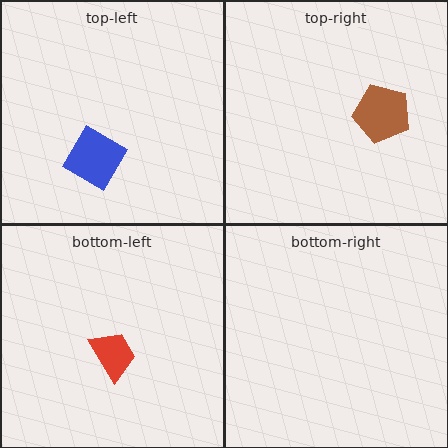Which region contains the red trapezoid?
The bottom-left region.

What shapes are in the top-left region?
The blue diamond.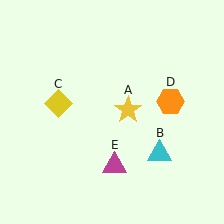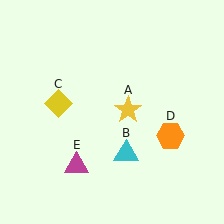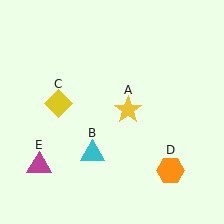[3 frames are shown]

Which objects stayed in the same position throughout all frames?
Yellow star (object A) and yellow diamond (object C) remained stationary.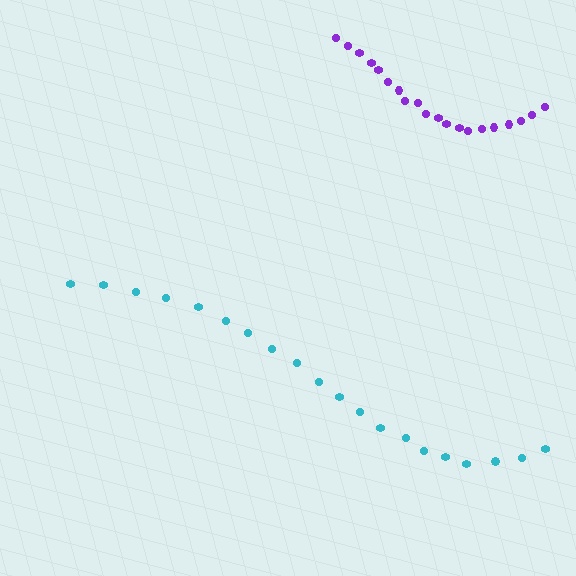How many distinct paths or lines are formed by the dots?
There are 2 distinct paths.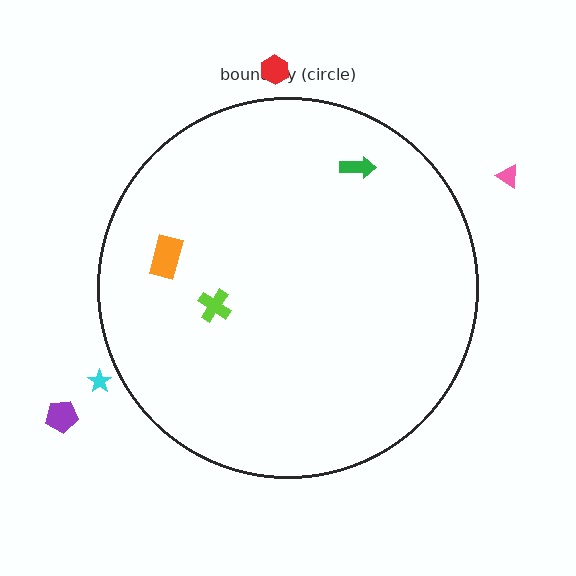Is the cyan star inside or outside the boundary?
Outside.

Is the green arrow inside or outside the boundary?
Inside.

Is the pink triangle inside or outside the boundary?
Outside.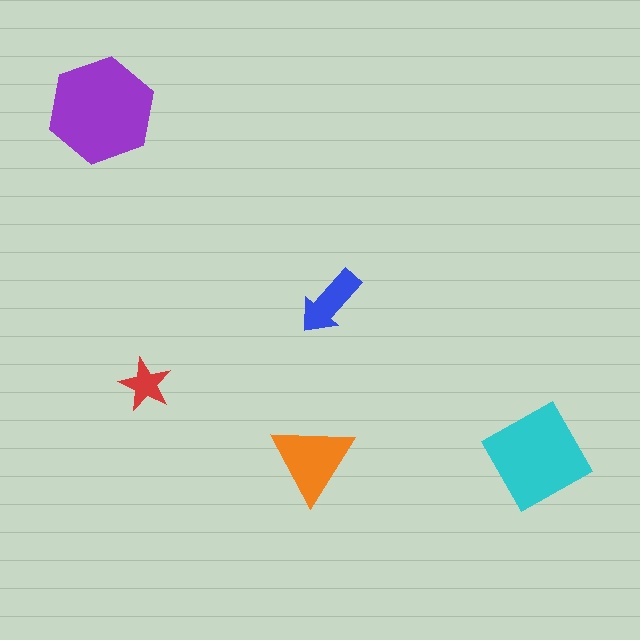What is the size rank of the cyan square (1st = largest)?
2nd.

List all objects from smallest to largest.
The red star, the blue arrow, the orange triangle, the cyan square, the purple hexagon.